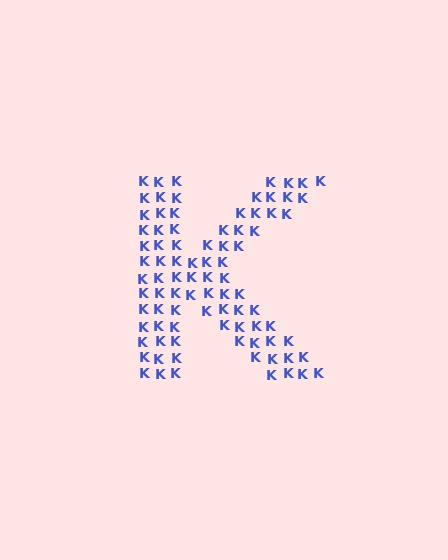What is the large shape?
The large shape is the letter K.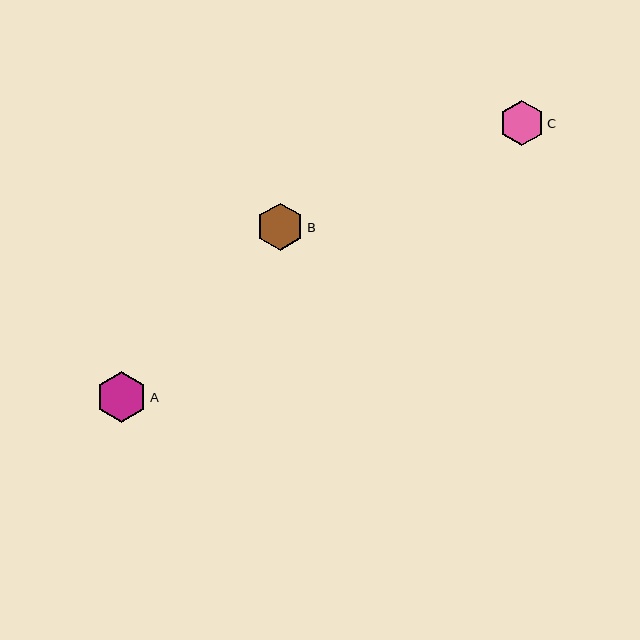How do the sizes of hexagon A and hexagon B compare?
Hexagon A and hexagon B are approximately the same size.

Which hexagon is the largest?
Hexagon A is the largest with a size of approximately 50 pixels.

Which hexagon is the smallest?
Hexagon C is the smallest with a size of approximately 45 pixels.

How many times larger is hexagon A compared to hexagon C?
Hexagon A is approximately 1.1 times the size of hexagon C.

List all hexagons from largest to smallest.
From largest to smallest: A, B, C.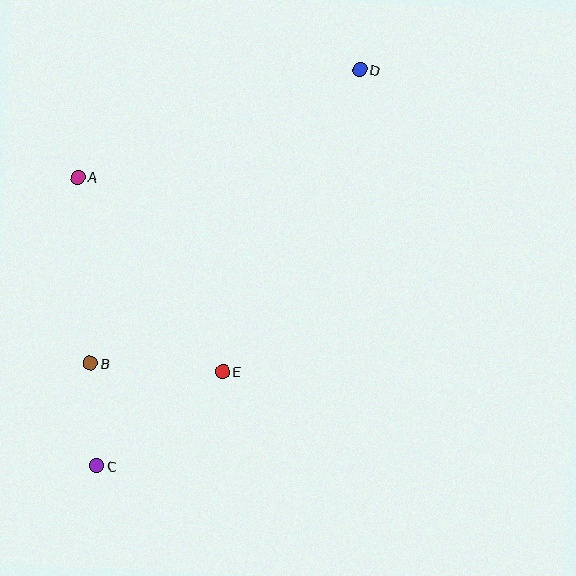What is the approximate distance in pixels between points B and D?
The distance between B and D is approximately 399 pixels.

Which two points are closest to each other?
Points B and C are closest to each other.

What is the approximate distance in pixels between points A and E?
The distance between A and E is approximately 242 pixels.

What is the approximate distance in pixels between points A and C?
The distance between A and C is approximately 290 pixels.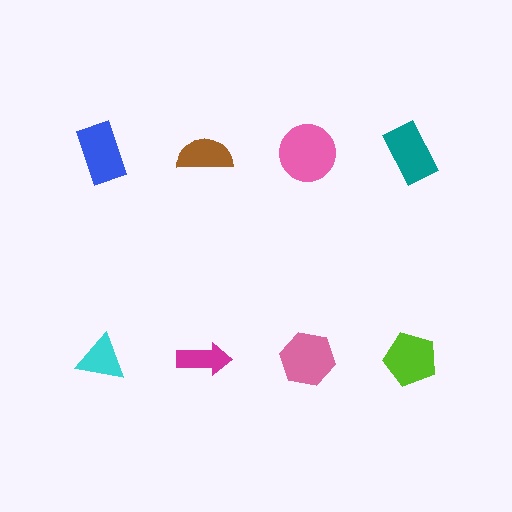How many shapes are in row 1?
4 shapes.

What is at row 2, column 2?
A magenta arrow.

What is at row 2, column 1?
A cyan triangle.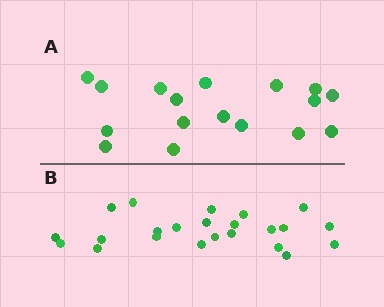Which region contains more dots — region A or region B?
Region B (the bottom region) has more dots.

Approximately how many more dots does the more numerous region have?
Region B has about 6 more dots than region A.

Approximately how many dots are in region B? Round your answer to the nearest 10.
About 20 dots. (The exact count is 23, which rounds to 20.)